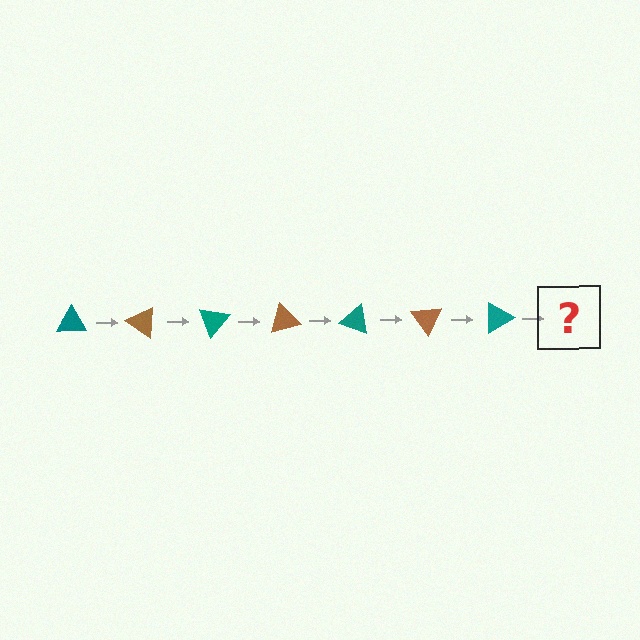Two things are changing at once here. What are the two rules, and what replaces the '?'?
The two rules are that it rotates 35 degrees each step and the color cycles through teal and brown. The '?' should be a brown triangle, rotated 245 degrees from the start.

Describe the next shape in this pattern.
It should be a brown triangle, rotated 245 degrees from the start.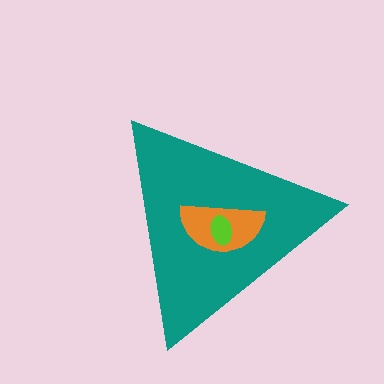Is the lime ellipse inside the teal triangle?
Yes.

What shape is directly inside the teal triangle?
The orange semicircle.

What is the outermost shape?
The teal triangle.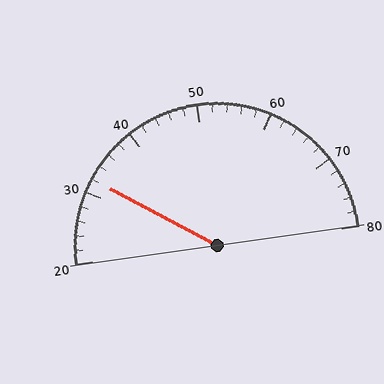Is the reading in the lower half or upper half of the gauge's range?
The reading is in the lower half of the range (20 to 80).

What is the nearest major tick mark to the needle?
The nearest major tick mark is 30.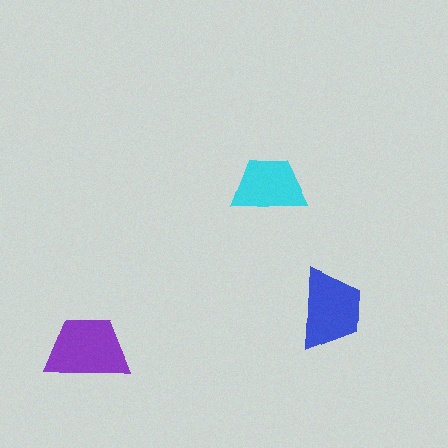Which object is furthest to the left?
The purple trapezoid is leftmost.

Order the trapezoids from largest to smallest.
the purple one, the blue one, the cyan one.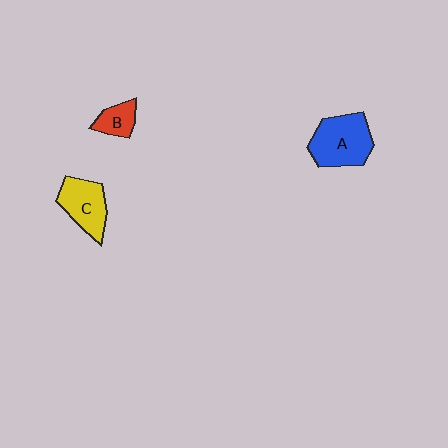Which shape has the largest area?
Shape A (blue).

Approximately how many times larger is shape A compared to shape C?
Approximately 1.3 times.